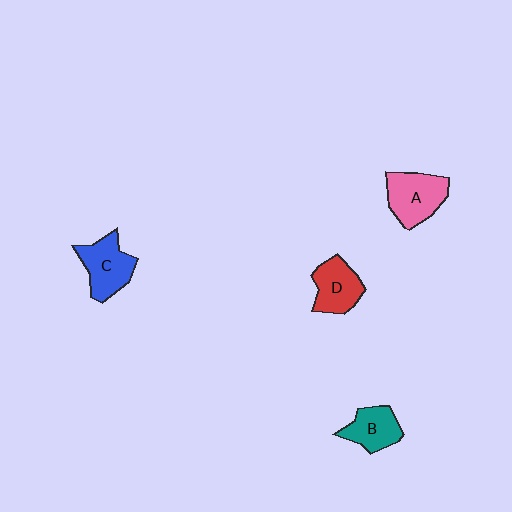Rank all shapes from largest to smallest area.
From largest to smallest: A (pink), C (blue), D (red), B (teal).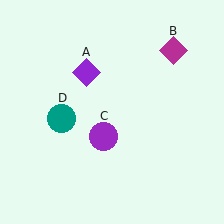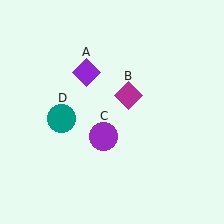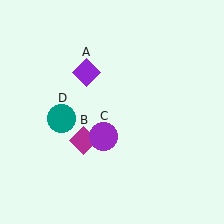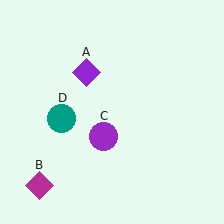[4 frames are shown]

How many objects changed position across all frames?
1 object changed position: magenta diamond (object B).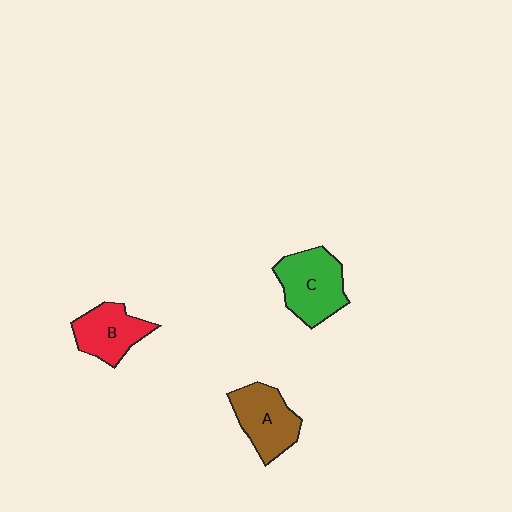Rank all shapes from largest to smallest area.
From largest to smallest: C (green), A (brown), B (red).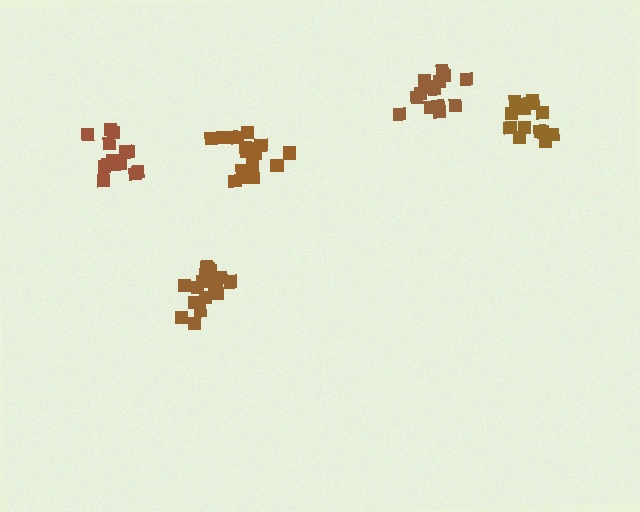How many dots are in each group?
Group 1: 15 dots, Group 2: 18 dots, Group 3: 19 dots, Group 4: 15 dots, Group 5: 16 dots (83 total).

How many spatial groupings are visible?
There are 5 spatial groupings.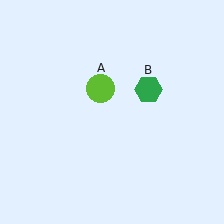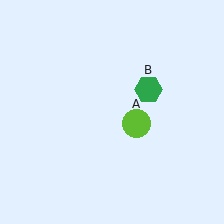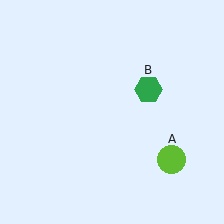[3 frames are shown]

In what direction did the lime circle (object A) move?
The lime circle (object A) moved down and to the right.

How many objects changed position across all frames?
1 object changed position: lime circle (object A).